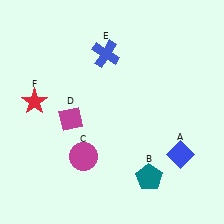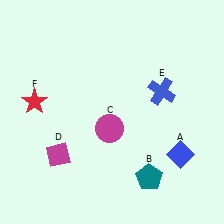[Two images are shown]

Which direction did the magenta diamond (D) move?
The magenta diamond (D) moved down.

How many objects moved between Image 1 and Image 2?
3 objects moved between the two images.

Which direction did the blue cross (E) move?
The blue cross (E) moved right.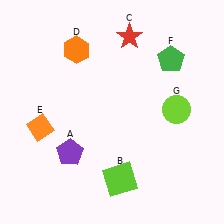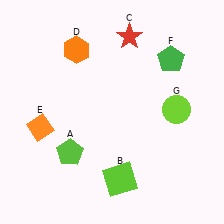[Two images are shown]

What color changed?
The pentagon (A) changed from purple in Image 1 to lime in Image 2.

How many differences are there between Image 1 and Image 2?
There is 1 difference between the two images.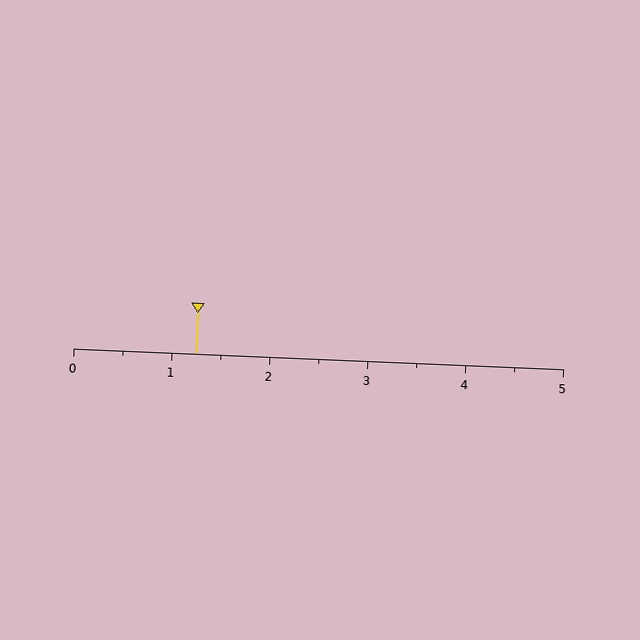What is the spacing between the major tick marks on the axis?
The major ticks are spaced 1 apart.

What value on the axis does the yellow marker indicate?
The marker indicates approximately 1.2.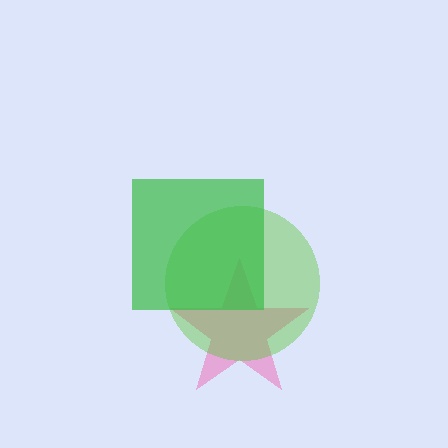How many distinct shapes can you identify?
There are 3 distinct shapes: a pink star, a lime circle, a green square.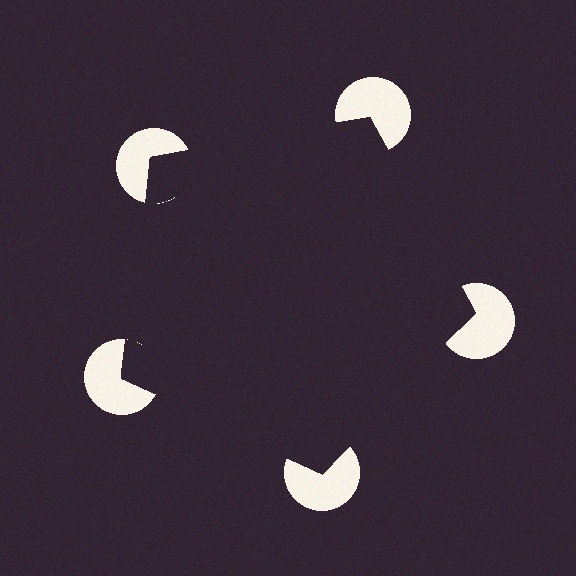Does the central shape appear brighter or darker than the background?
It typically appears slightly darker than the background, even though no actual brightness change is drawn.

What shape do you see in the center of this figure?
An illusory pentagon — its edges are inferred from the aligned wedge cuts in the pac-man discs, not physically drawn.